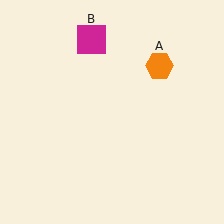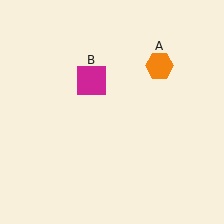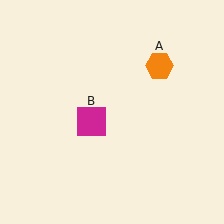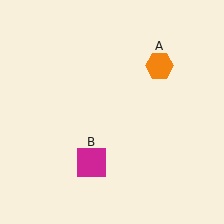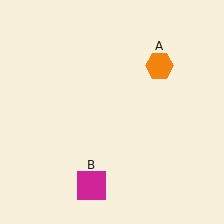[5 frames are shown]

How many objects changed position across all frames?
1 object changed position: magenta square (object B).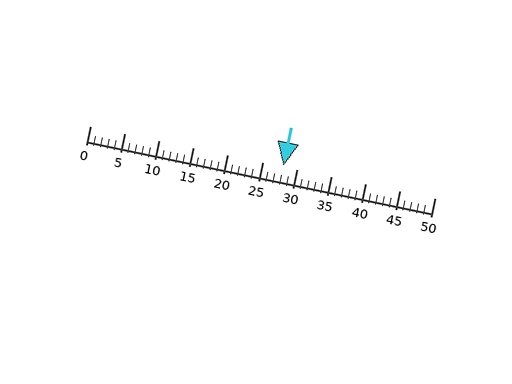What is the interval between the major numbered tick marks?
The major tick marks are spaced 5 units apart.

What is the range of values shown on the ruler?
The ruler shows values from 0 to 50.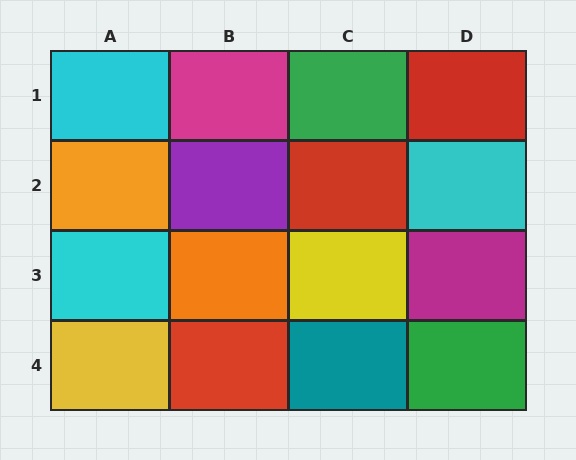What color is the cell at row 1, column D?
Red.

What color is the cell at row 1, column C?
Green.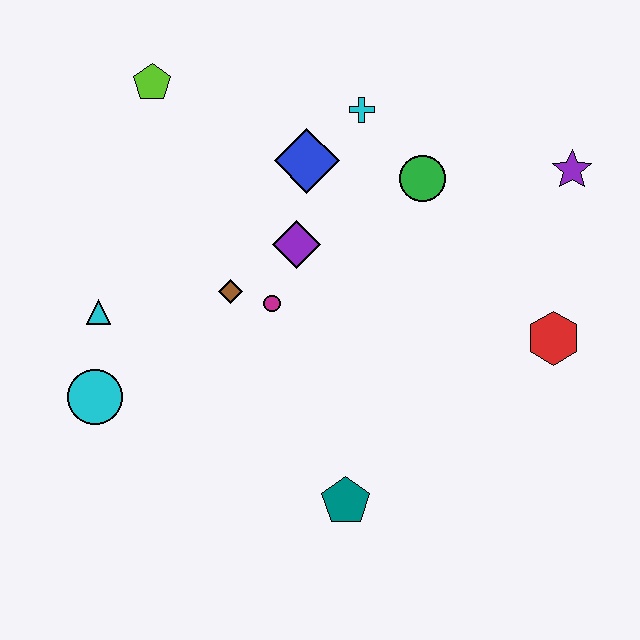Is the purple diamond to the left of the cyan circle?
No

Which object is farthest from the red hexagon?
The lime pentagon is farthest from the red hexagon.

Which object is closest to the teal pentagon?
The magenta circle is closest to the teal pentagon.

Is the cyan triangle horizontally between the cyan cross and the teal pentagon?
No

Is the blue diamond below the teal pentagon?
No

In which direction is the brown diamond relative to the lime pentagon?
The brown diamond is below the lime pentagon.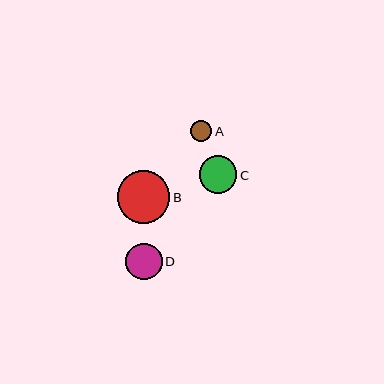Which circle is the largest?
Circle B is the largest with a size of approximately 52 pixels.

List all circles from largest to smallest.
From largest to smallest: B, C, D, A.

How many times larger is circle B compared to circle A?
Circle B is approximately 2.4 times the size of circle A.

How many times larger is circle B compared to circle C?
Circle B is approximately 1.4 times the size of circle C.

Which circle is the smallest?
Circle A is the smallest with a size of approximately 22 pixels.